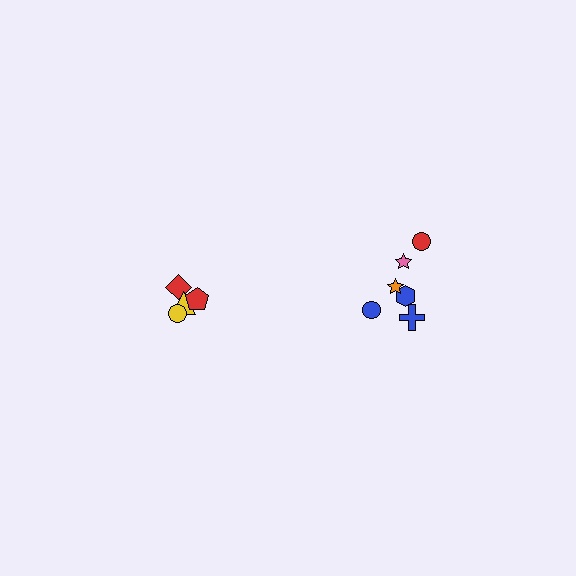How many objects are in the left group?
There are 4 objects.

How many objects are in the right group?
There are 6 objects.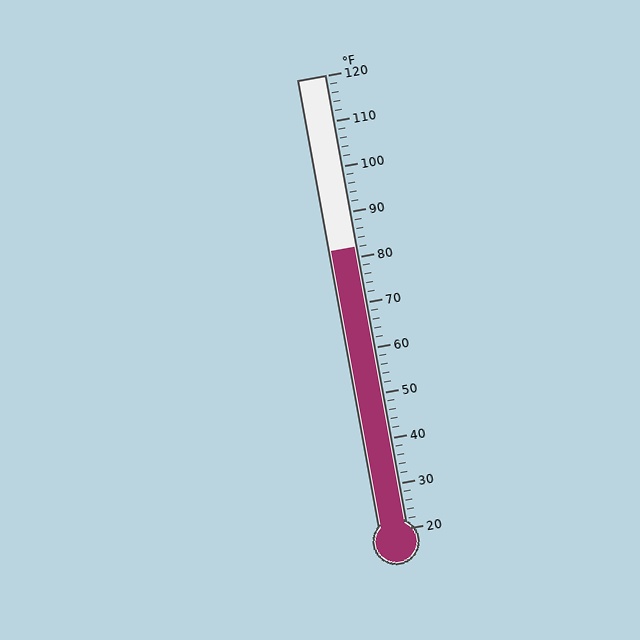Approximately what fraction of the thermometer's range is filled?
The thermometer is filled to approximately 60% of its range.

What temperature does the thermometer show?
The thermometer shows approximately 82°F.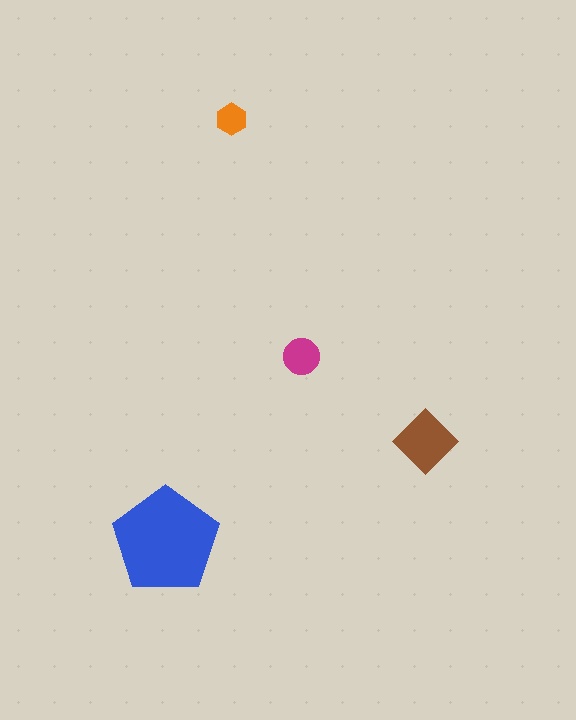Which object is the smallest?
The orange hexagon.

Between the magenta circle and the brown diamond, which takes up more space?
The brown diamond.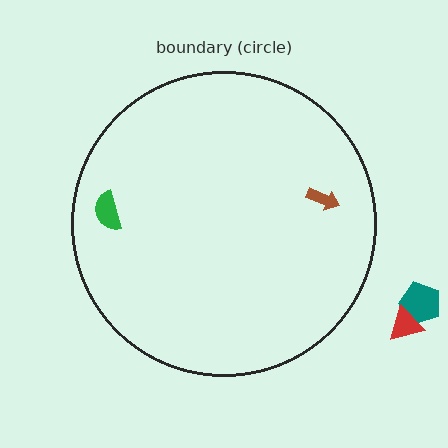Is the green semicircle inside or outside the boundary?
Inside.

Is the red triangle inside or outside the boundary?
Outside.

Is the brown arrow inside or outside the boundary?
Inside.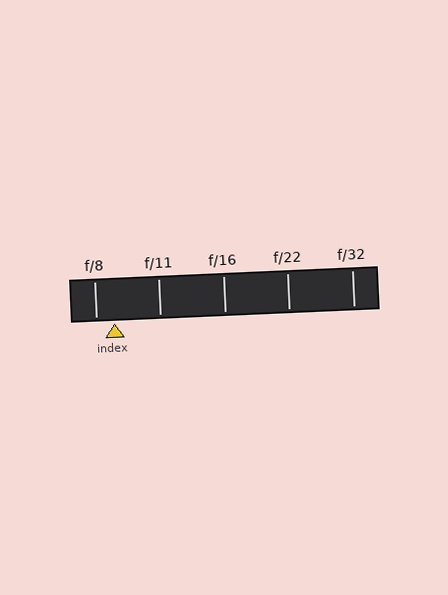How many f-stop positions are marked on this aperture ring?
There are 5 f-stop positions marked.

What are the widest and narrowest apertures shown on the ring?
The widest aperture shown is f/8 and the narrowest is f/32.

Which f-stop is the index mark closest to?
The index mark is closest to f/8.